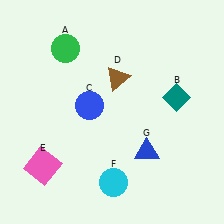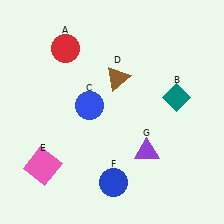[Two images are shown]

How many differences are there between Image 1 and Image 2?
There are 3 differences between the two images.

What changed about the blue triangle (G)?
In Image 1, G is blue. In Image 2, it changed to purple.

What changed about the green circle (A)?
In Image 1, A is green. In Image 2, it changed to red.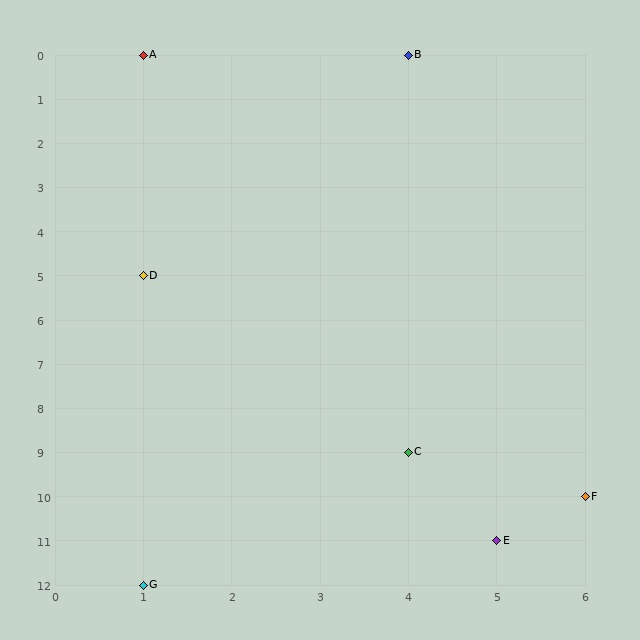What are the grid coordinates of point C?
Point C is at grid coordinates (4, 9).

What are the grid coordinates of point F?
Point F is at grid coordinates (6, 10).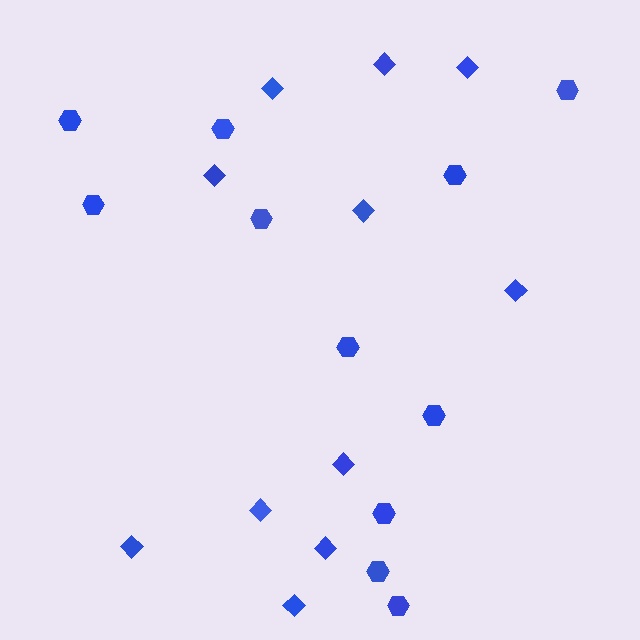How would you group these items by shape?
There are 2 groups: one group of diamonds (11) and one group of hexagons (11).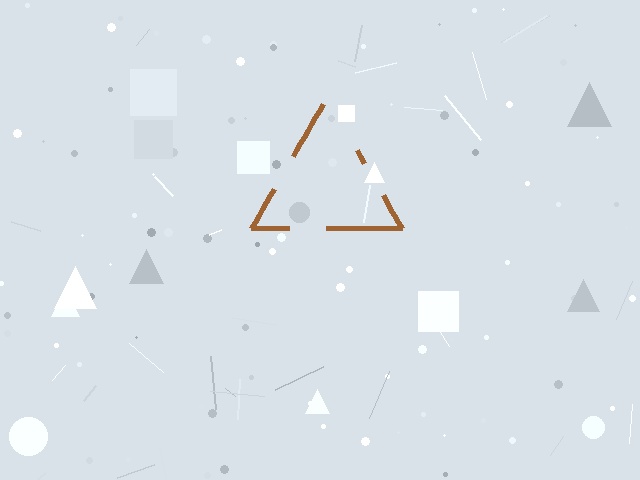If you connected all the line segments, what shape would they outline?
They would outline a triangle.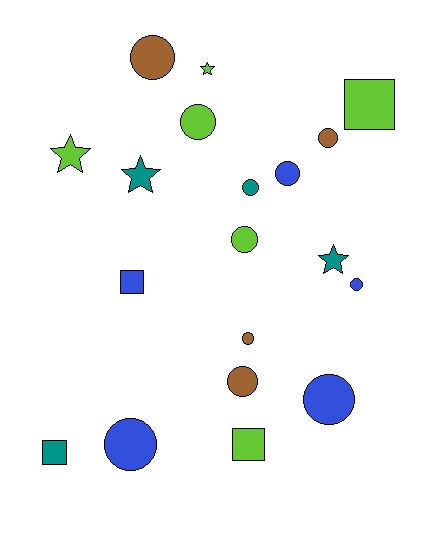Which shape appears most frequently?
Circle, with 11 objects.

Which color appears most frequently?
Lime, with 6 objects.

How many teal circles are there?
There is 1 teal circle.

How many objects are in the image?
There are 19 objects.